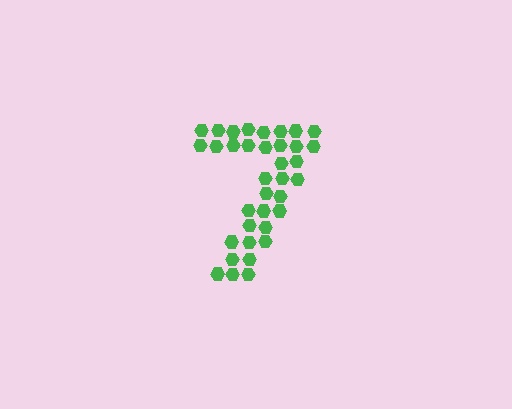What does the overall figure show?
The overall figure shows the digit 7.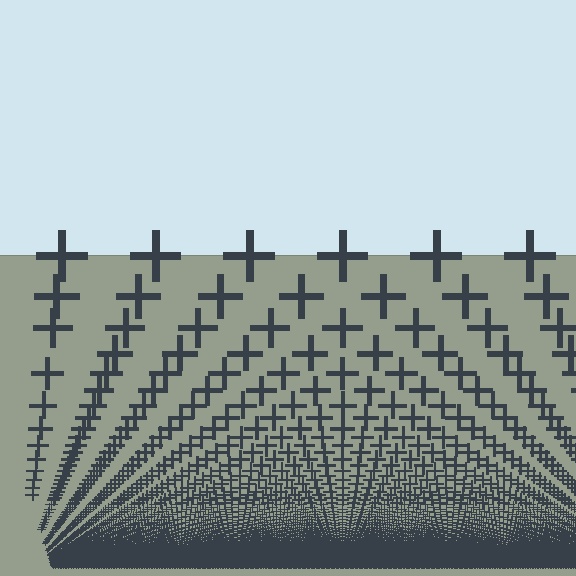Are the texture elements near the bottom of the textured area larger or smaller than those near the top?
Smaller. The gradient is inverted — elements near the bottom are smaller and denser.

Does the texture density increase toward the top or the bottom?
Density increases toward the bottom.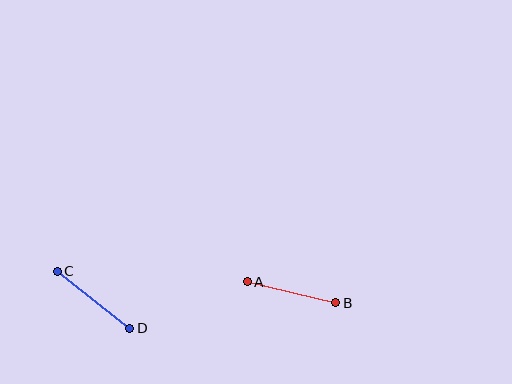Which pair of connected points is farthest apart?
Points C and D are farthest apart.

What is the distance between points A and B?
The distance is approximately 91 pixels.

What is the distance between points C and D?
The distance is approximately 92 pixels.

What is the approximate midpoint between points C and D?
The midpoint is at approximately (94, 300) pixels.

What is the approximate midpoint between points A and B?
The midpoint is at approximately (292, 292) pixels.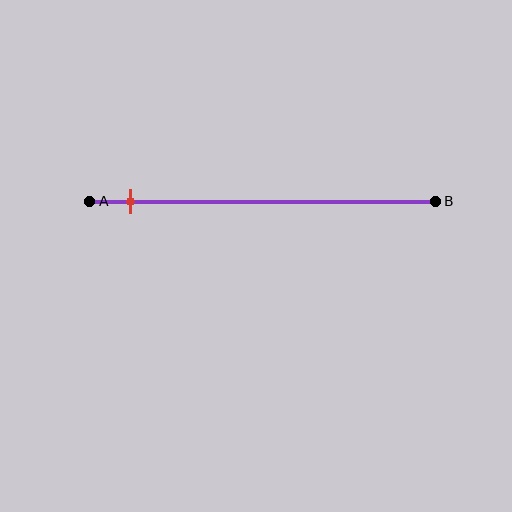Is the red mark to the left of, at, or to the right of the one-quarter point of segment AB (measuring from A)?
The red mark is to the left of the one-quarter point of segment AB.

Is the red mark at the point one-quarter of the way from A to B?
No, the mark is at about 10% from A, not at the 25% one-quarter point.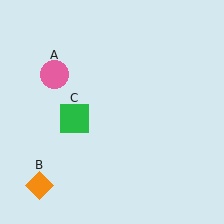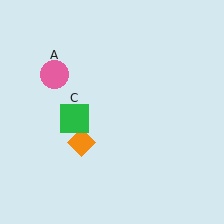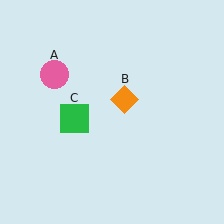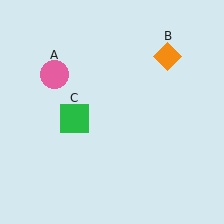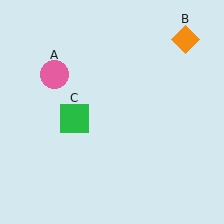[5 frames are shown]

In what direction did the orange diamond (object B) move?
The orange diamond (object B) moved up and to the right.